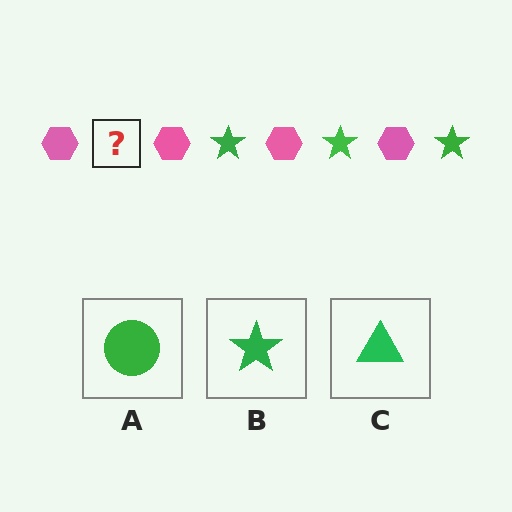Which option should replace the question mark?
Option B.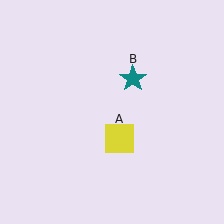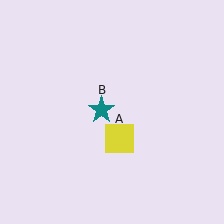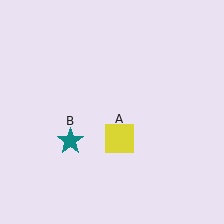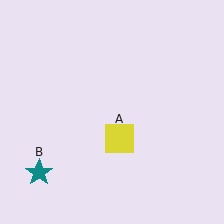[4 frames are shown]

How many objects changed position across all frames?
1 object changed position: teal star (object B).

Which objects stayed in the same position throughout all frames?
Yellow square (object A) remained stationary.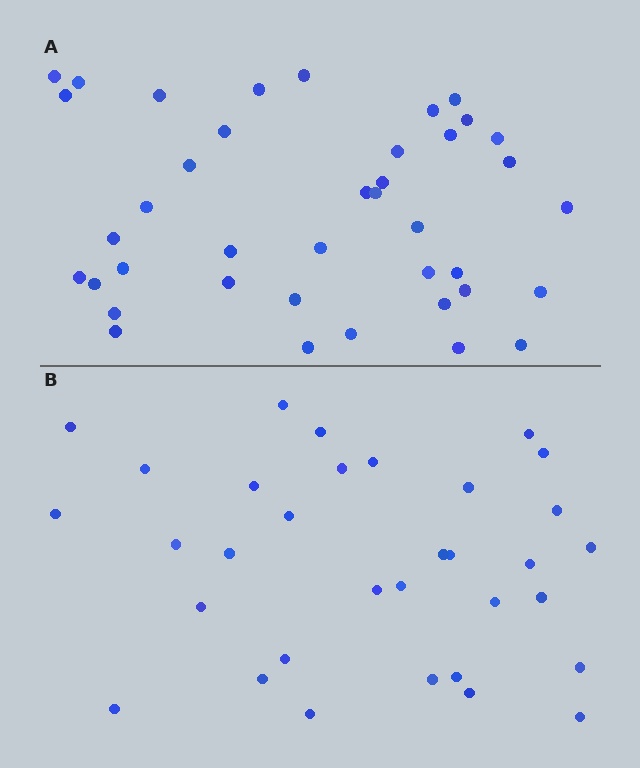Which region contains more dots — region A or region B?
Region A (the top region) has more dots.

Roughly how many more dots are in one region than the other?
Region A has roughly 8 or so more dots than region B.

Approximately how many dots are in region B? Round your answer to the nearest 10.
About 30 dots. (The exact count is 33, which rounds to 30.)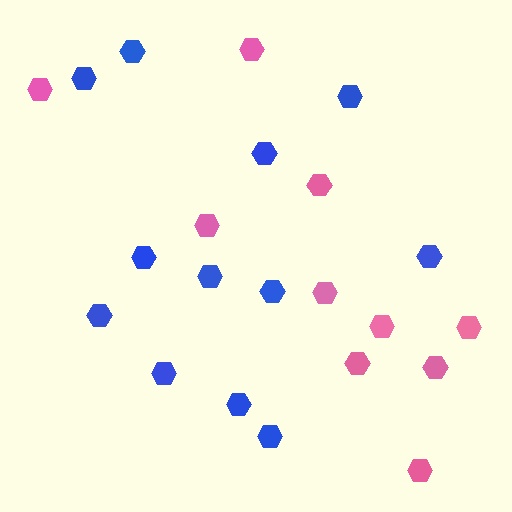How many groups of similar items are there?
There are 2 groups: one group of blue hexagons (12) and one group of pink hexagons (10).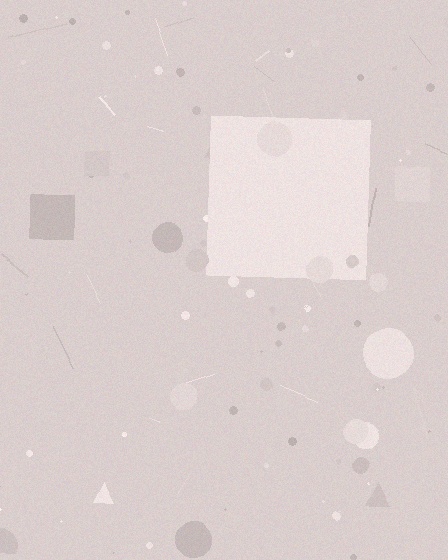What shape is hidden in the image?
A square is hidden in the image.